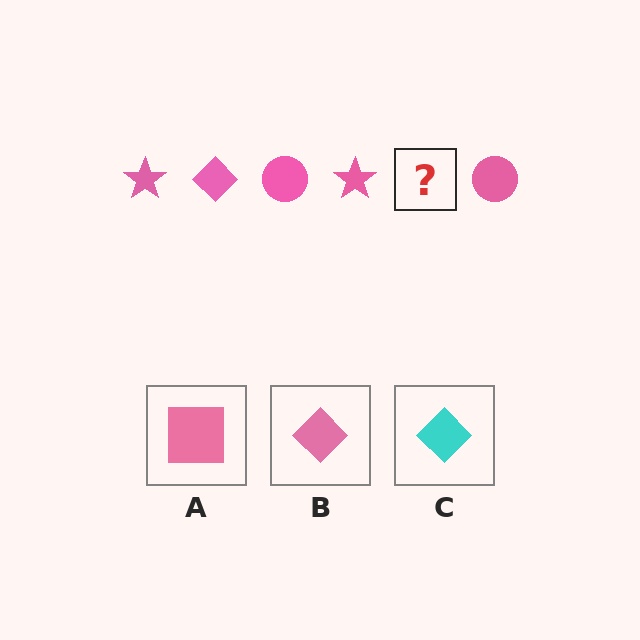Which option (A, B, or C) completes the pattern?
B.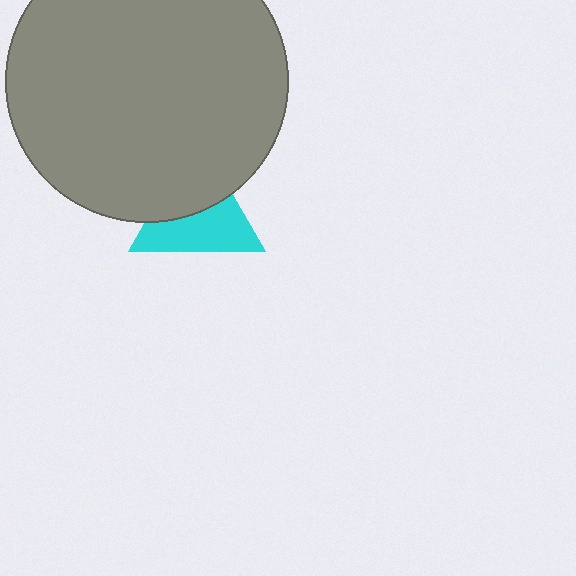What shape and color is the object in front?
The object in front is a gray circle.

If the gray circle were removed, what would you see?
You would see the complete cyan triangle.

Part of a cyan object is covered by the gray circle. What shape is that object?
It is a triangle.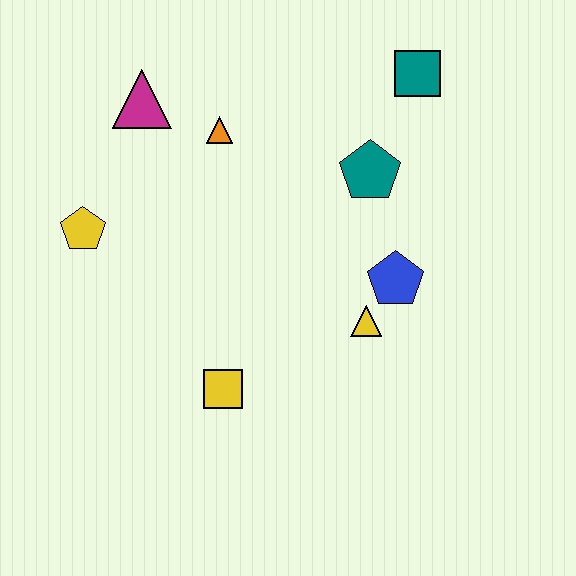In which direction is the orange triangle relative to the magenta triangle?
The orange triangle is to the right of the magenta triangle.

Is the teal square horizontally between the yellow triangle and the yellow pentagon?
No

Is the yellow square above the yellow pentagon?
No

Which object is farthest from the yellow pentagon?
The teal square is farthest from the yellow pentagon.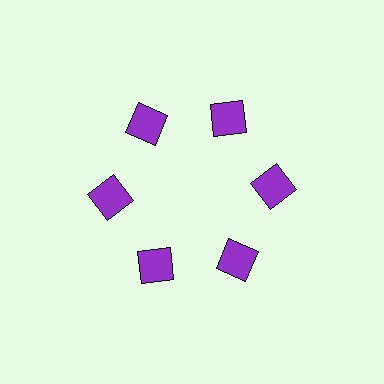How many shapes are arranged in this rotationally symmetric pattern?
There are 6 shapes, arranged in 6 groups of 1.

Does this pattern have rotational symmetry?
Yes, this pattern has 6-fold rotational symmetry. It looks the same after rotating 60 degrees around the center.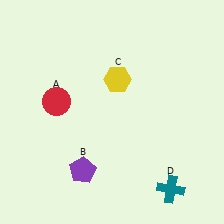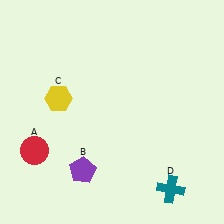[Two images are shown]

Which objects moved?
The objects that moved are: the red circle (A), the yellow hexagon (C).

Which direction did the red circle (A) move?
The red circle (A) moved down.